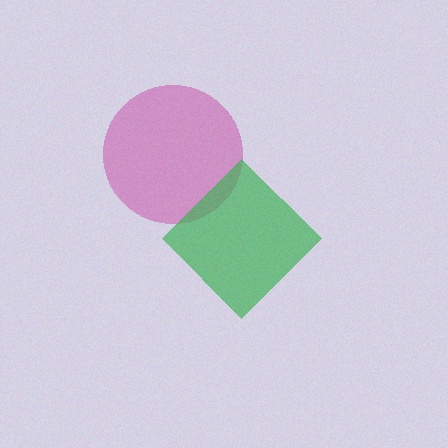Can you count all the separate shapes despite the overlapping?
Yes, there are 2 separate shapes.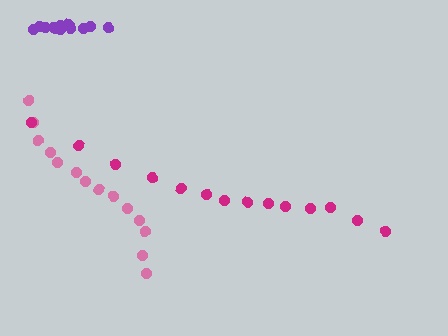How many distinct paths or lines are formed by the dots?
There are 3 distinct paths.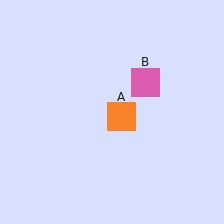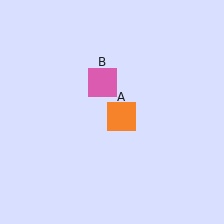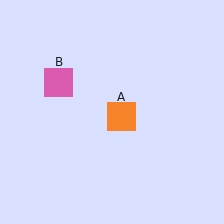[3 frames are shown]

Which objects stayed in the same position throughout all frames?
Orange square (object A) remained stationary.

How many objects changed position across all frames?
1 object changed position: pink square (object B).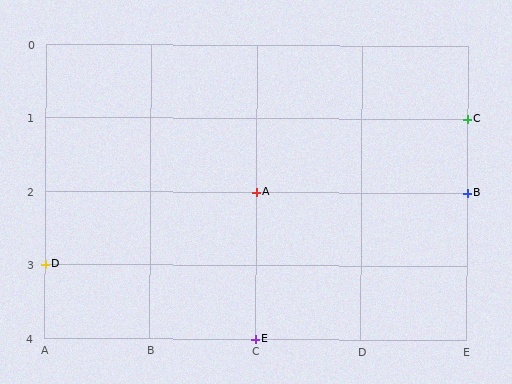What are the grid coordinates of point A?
Point A is at grid coordinates (C, 2).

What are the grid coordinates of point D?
Point D is at grid coordinates (A, 3).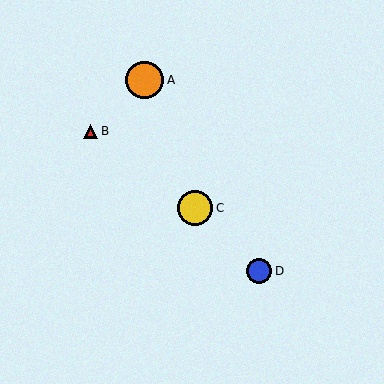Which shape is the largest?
The orange circle (labeled A) is the largest.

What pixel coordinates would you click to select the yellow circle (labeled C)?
Click at (195, 208) to select the yellow circle C.